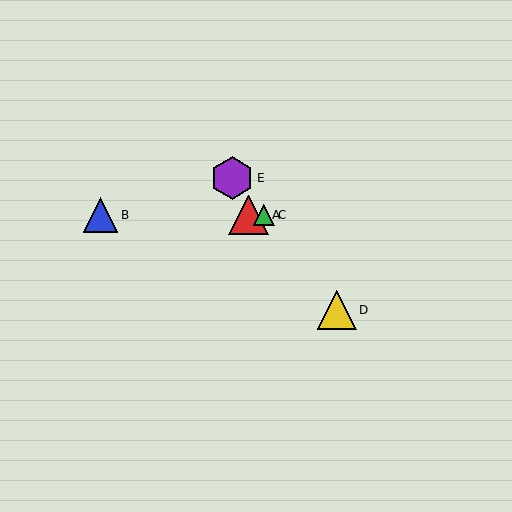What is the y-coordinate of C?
Object C is at y≈215.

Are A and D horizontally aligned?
No, A is at y≈215 and D is at y≈310.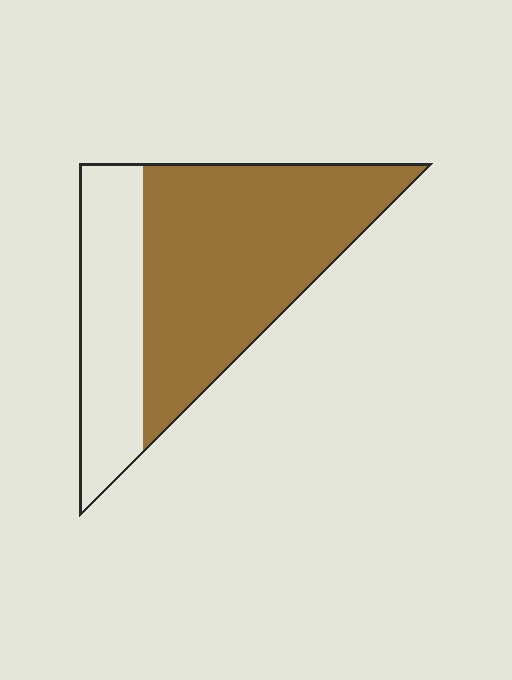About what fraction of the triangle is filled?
About two thirds (2/3).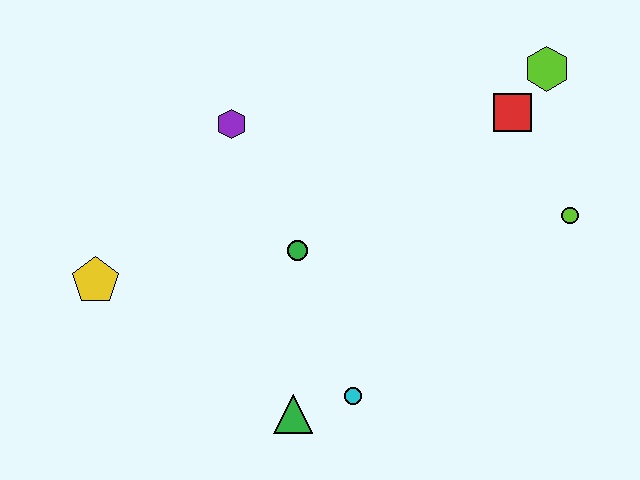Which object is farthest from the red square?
The yellow pentagon is farthest from the red square.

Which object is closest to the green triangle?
The cyan circle is closest to the green triangle.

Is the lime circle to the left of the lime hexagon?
No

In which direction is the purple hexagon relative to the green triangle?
The purple hexagon is above the green triangle.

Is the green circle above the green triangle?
Yes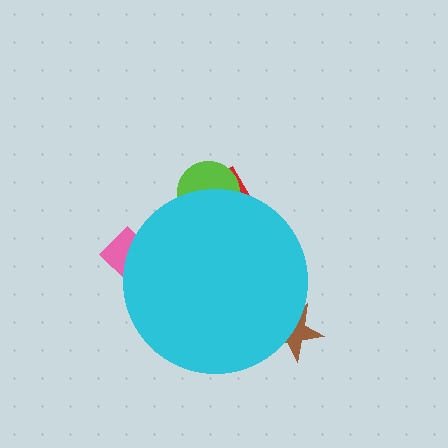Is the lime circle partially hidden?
Yes, the lime circle is partially hidden behind the cyan circle.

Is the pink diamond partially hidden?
Yes, the pink diamond is partially hidden behind the cyan circle.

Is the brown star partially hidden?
Yes, the brown star is partially hidden behind the cyan circle.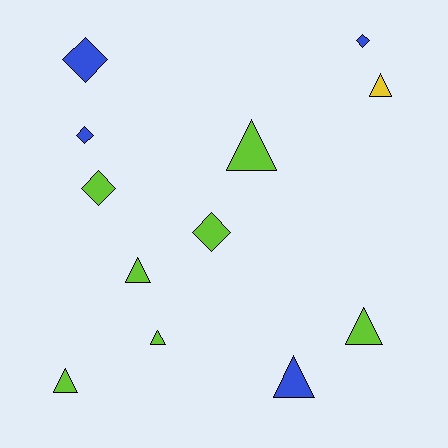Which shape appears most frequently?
Triangle, with 7 objects.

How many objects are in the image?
There are 12 objects.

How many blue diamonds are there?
There are 3 blue diamonds.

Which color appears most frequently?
Lime, with 7 objects.